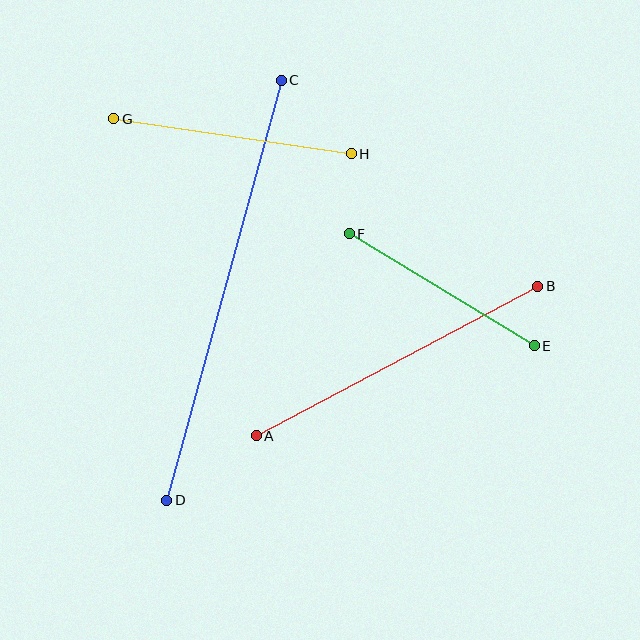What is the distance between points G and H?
The distance is approximately 240 pixels.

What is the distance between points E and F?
The distance is approximately 216 pixels.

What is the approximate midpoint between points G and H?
The midpoint is at approximately (232, 136) pixels.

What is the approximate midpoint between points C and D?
The midpoint is at approximately (224, 290) pixels.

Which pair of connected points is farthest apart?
Points C and D are farthest apart.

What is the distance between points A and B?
The distance is approximately 319 pixels.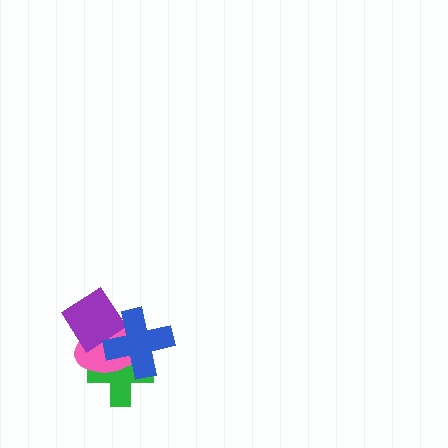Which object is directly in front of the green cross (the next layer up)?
The pink ellipse is directly in front of the green cross.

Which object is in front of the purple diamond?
The blue cross is in front of the purple diamond.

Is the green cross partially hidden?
Yes, it is partially covered by another shape.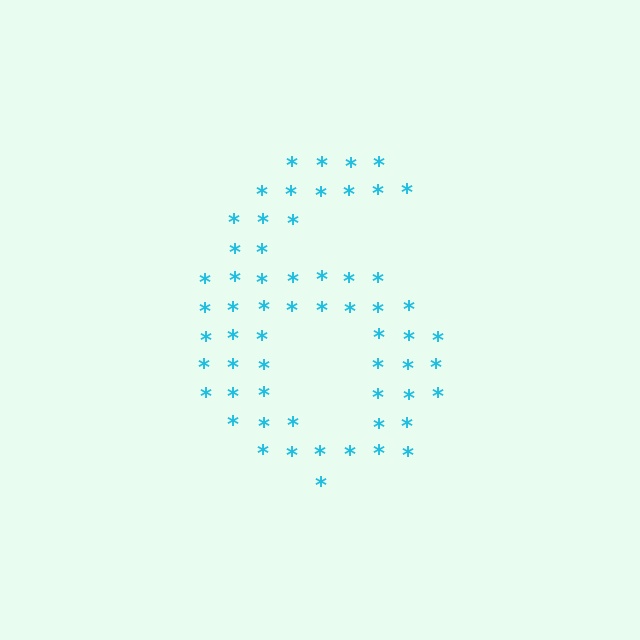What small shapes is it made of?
It is made of small asterisks.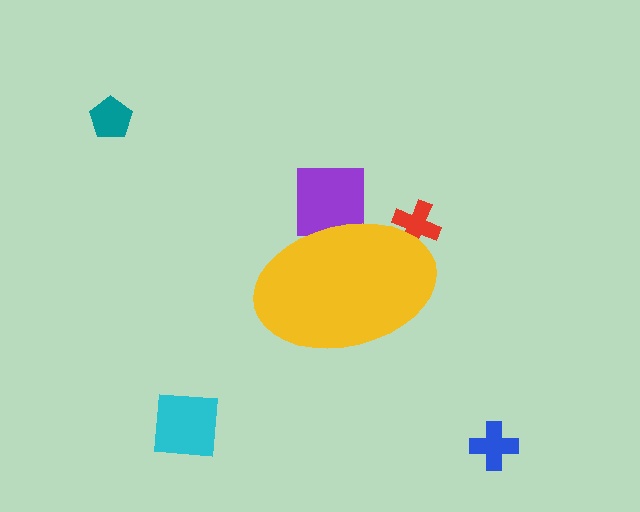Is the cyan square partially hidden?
No, the cyan square is fully visible.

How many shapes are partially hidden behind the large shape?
2 shapes are partially hidden.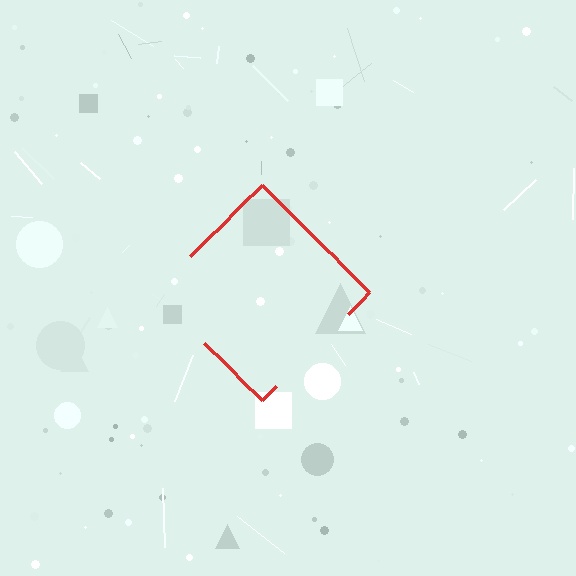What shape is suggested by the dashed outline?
The dashed outline suggests a diamond.